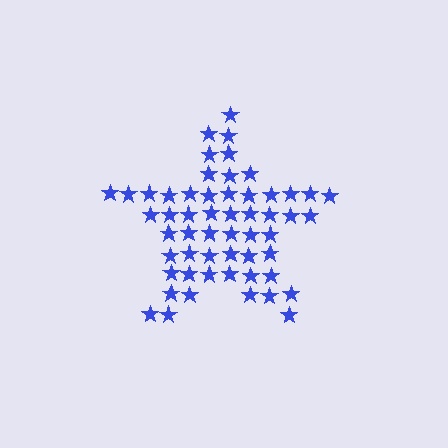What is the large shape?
The large shape is a star.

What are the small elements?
The small elements are stars.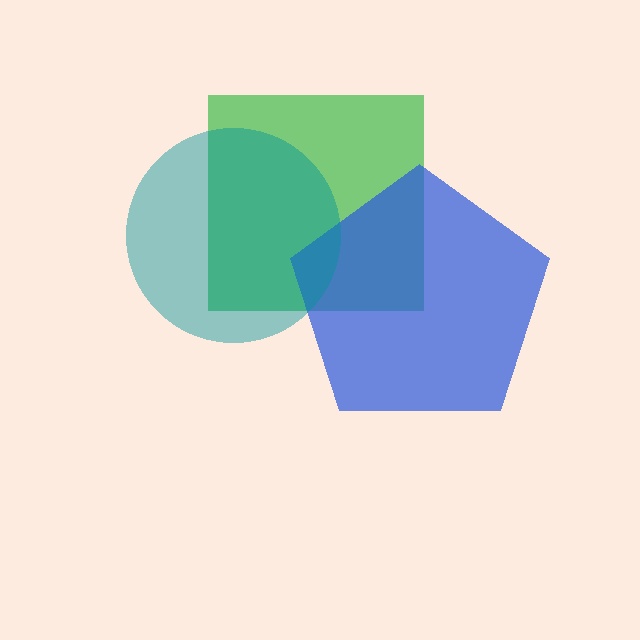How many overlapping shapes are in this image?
There are 3 overlapping shapes in the image.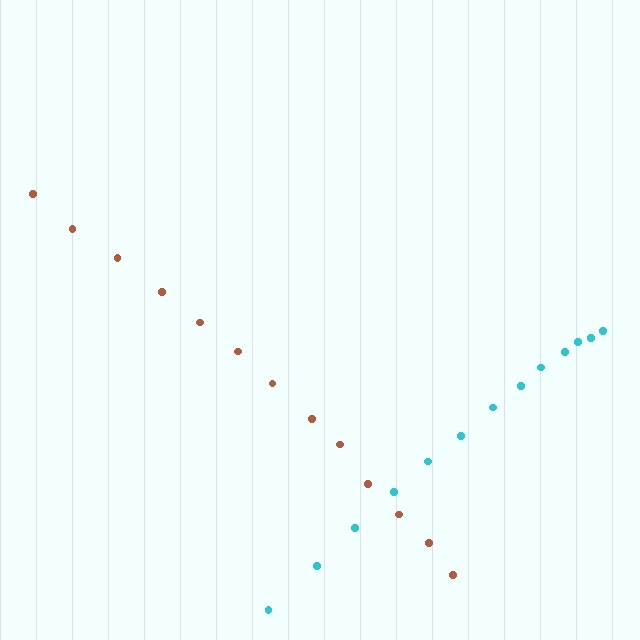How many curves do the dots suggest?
There are 2 distinct paths.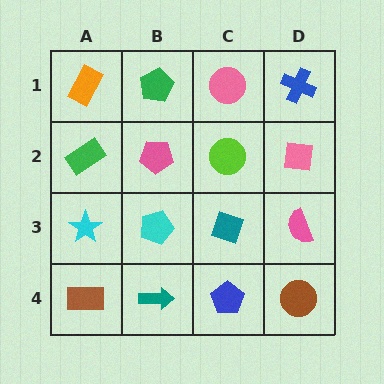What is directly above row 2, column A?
An orange rectangle.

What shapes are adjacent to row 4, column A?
A cyan star (row 3, column A), a teal arrow (row 4, column B).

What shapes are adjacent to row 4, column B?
A cyan pentagon (row 3, column B), a brown rectangle (row 4, column A), a blue pentagon (row 4, column C).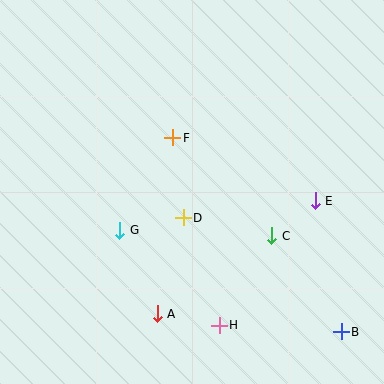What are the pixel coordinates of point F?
Point F is at (173, 138).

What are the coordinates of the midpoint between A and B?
The midpoint between A and B is at (249, 323).